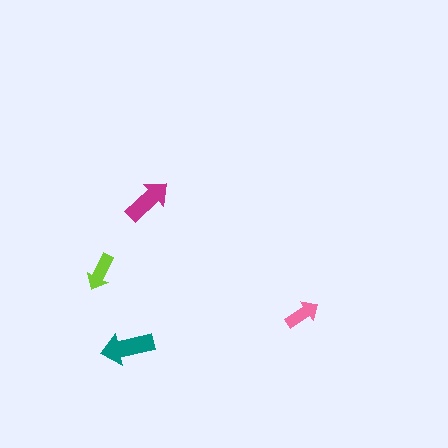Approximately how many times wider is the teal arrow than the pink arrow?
About 1.5 times wider.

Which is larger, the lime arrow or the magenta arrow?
The magenta one.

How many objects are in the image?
There are 4 objects in the image.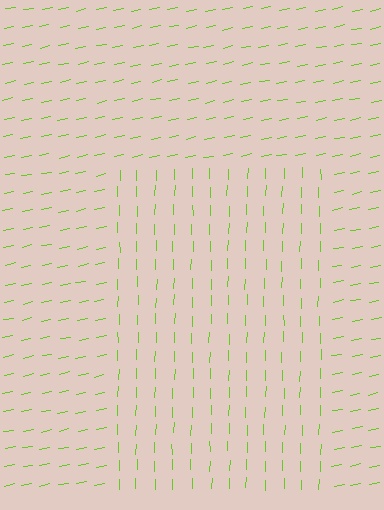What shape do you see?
I see a rectangle.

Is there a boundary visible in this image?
Yes, there is a texture boundary formed by a change in line orientation.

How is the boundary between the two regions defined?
The boundary is defined purely by a change in line orientation (approximately 77 degrees difference). All lines are the same color and thickness.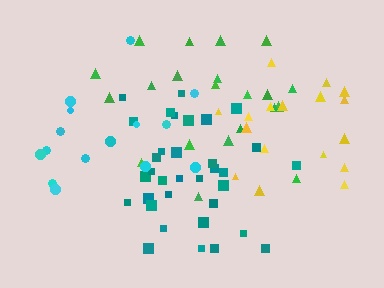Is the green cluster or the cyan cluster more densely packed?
Green.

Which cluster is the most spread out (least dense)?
Cyan.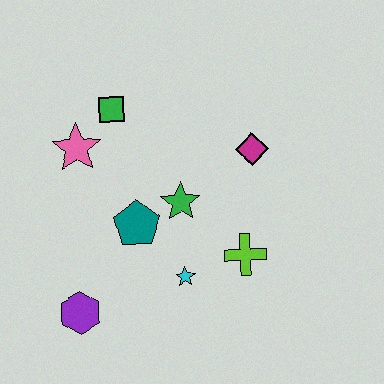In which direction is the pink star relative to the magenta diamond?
The pink star is to the left of the magenta diamond.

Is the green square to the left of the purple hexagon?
No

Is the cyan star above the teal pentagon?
No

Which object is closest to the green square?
The pink star is closest to the green square.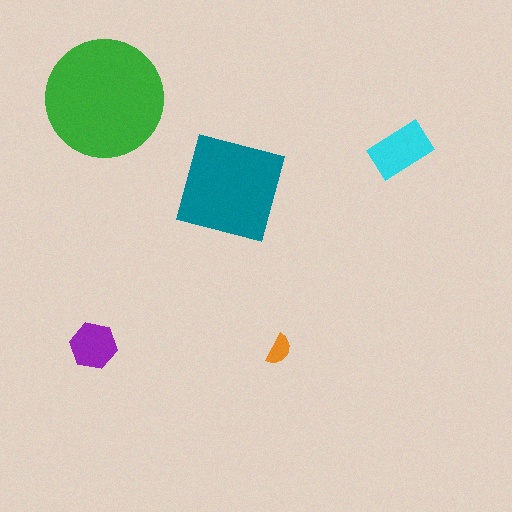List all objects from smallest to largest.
The orange semicircle, the purple hexagon, the cyan rectangle, the teal square, the green circle.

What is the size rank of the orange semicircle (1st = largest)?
5th.